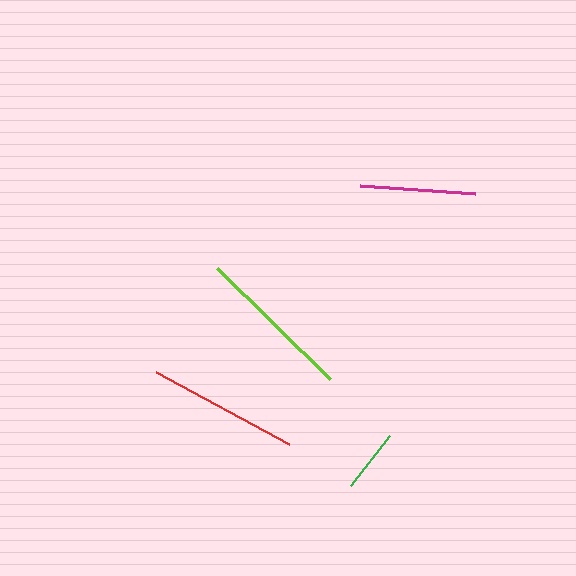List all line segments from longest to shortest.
From longest to shortest: lime, red, magenta, green.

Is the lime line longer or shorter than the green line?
The lime line is longer than the green line.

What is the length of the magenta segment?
The magenta segment is approximately 115 pixels long.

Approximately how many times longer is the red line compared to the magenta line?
The red line is approximately 1.3 times the length of the magenta line.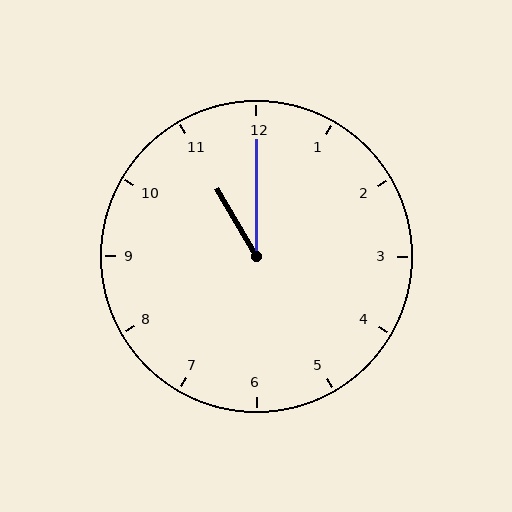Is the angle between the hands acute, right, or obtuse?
It is acute.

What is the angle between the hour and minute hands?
Approximately 30 degrees.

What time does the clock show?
11:00.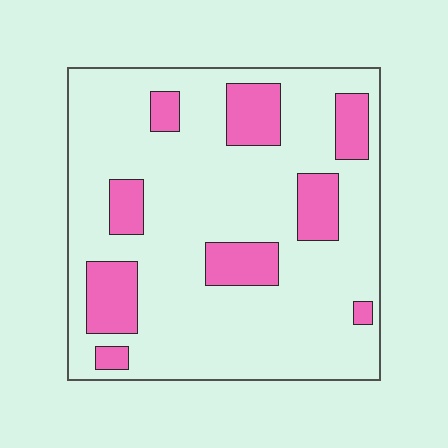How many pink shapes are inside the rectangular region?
9.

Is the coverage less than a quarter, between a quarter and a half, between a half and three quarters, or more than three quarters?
Less than a quarter.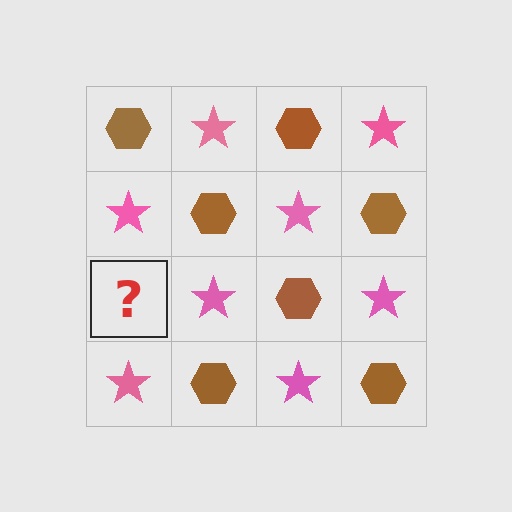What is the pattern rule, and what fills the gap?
The rule is that it alternates brown hexagon and pink star in a checkerboard pattern. The gap should be filled with a brown hexagon.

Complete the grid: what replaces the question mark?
The question mark should be replaced with a brown hexagon.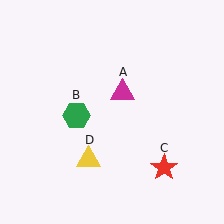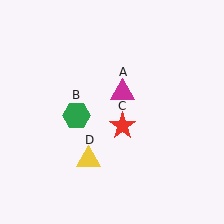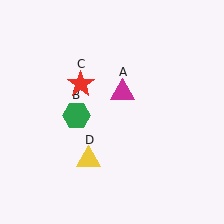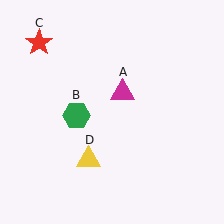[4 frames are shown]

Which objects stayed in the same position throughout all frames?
Magenta triangle (object A) and green hexagon (object B) and yellow triangle (object D) remained stationary.